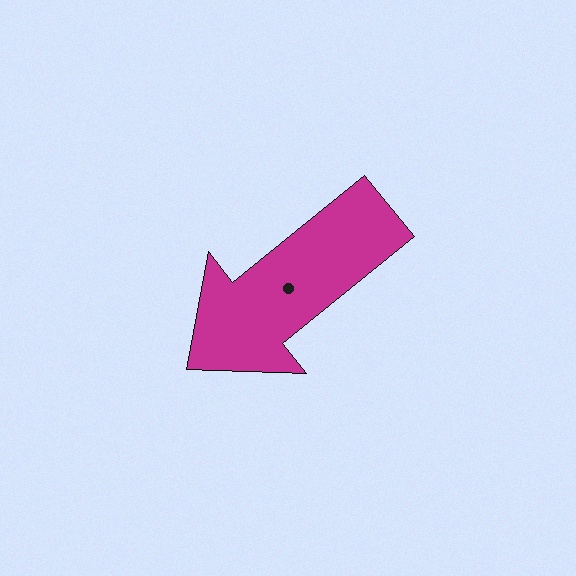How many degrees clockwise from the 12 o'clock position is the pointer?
Approximately 231 degrees.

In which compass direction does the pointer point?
Southwest.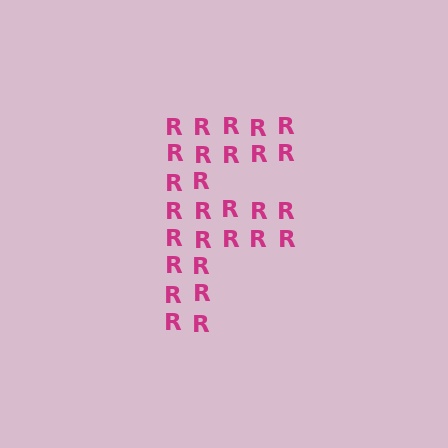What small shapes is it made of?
It is made of small letter R's.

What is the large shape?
The large shape is the letter F.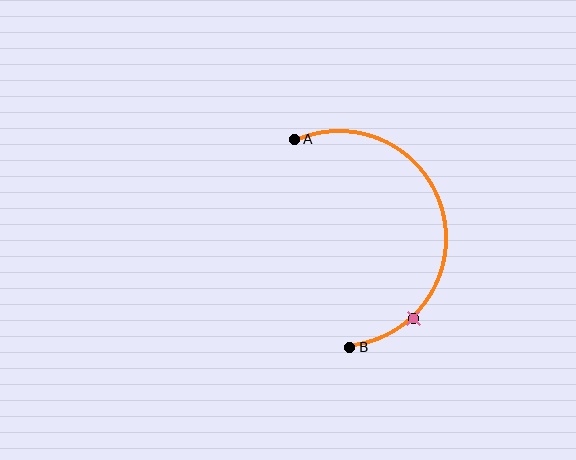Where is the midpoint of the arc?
The arc midpoint is the point on the curve farthest from the straight line joining A and B. It sits to the right of that line.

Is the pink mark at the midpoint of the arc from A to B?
No. The pink mark lies on the arc but is closer to endpoint B. The arc midpoint would be at the point on the curve equidistant along the arc from both A and B.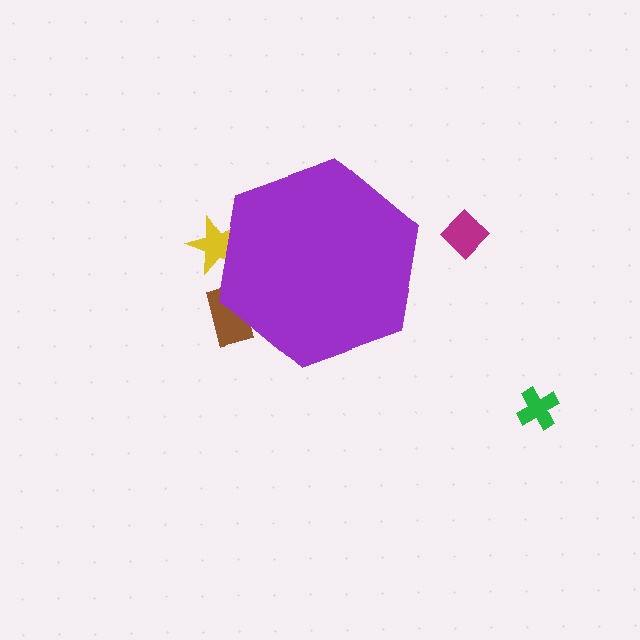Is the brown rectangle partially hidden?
Yes, the brown rectangle is partially hidden behind the purple hexagon.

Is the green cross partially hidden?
No, the green cross is fully visible.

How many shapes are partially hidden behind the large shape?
2 shapes are partially hidden.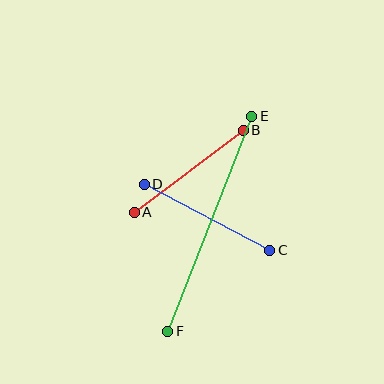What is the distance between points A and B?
The distance is approximately 136 pixels.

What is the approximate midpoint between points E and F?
The midpoint is at approximately (210, 224) pixels.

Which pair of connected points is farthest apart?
Points E and F are farthest apart.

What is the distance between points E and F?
The distance is approximately 231 pixels.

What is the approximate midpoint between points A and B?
The midpoint is at approximately (189, 171) pixels.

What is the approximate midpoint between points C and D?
The midpoint is at approximately (207, 217) pixels.